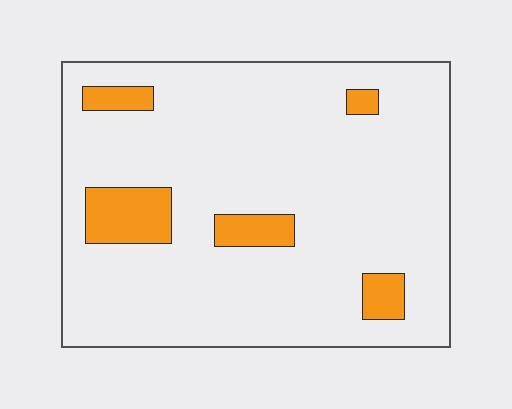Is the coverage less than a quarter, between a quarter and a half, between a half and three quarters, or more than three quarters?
Less than a quarter.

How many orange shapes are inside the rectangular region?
5.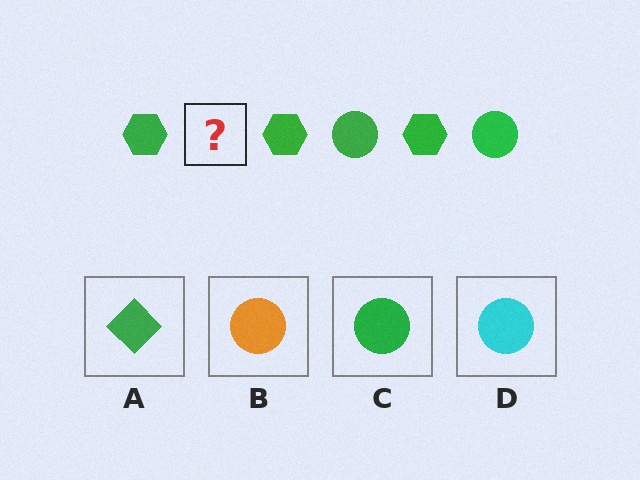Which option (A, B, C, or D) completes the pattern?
C.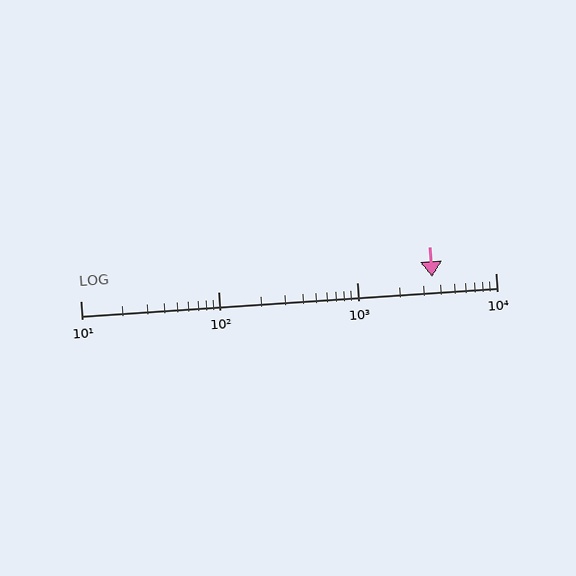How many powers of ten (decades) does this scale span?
The scale spans 3 decades, from 10 to 10000.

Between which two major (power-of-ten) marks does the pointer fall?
The pointer is between 1000 and 10000.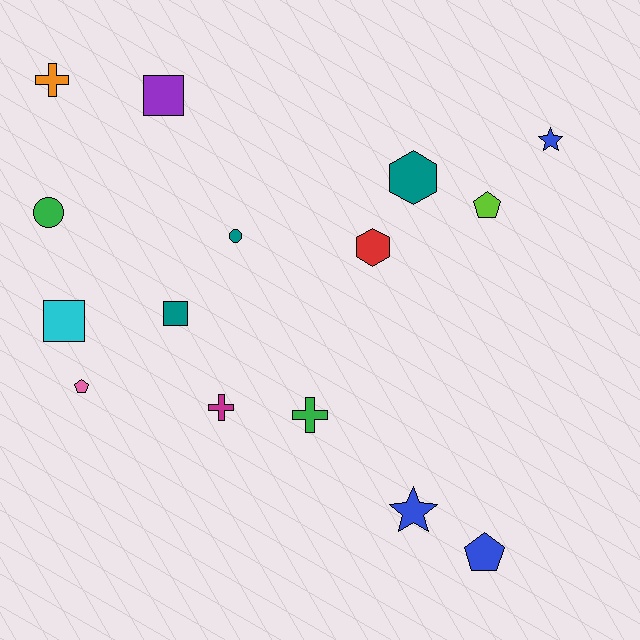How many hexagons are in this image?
There are 2 hexagons.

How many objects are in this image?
There are 15 objects.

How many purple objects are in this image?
There is 1 purple object.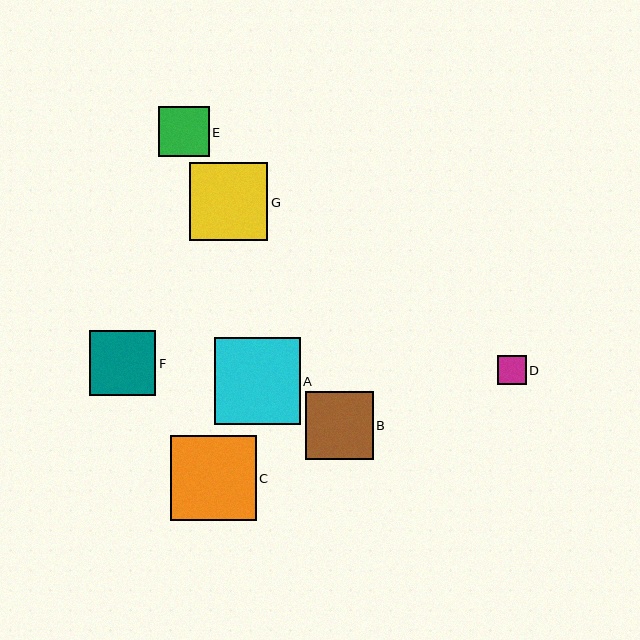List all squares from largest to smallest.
From largest to smallest: A, C, G, B, F, E, D.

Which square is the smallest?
Square D is the smallest with a size of approximately 29 pixels.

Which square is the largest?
Square A is the largest with a size of approximately 86 pixels.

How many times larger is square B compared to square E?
Square B is approximately 1.3 times the size of square E.